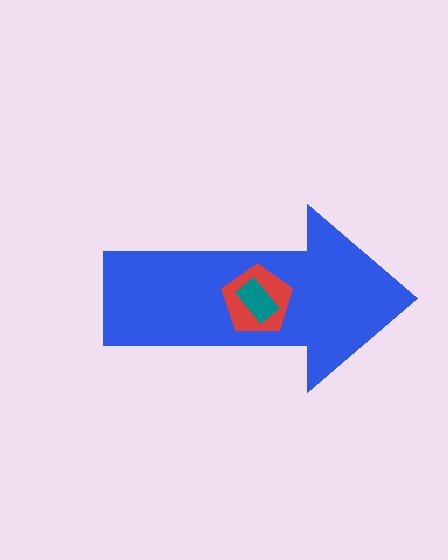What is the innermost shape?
The teal rectangle.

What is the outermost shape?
The blue arrow.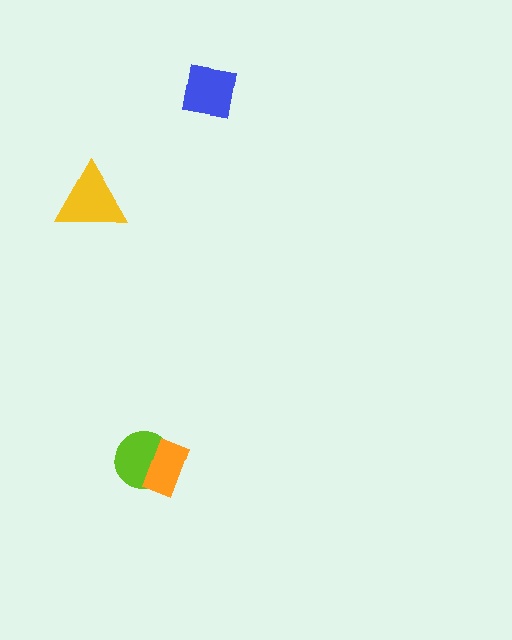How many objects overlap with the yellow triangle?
0 objects overlap with the yellow triangle.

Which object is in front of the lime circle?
The orange rectangle is in front of the lime circle.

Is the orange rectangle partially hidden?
No, no other shape covers it.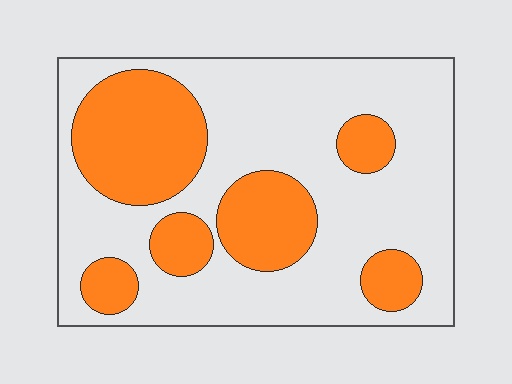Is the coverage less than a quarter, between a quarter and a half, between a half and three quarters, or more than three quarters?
Between a quarter and a half.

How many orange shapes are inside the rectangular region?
6.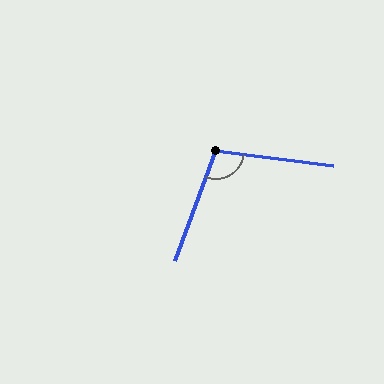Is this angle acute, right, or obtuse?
It is obtuse.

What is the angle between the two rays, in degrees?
Approximately 104 degrees.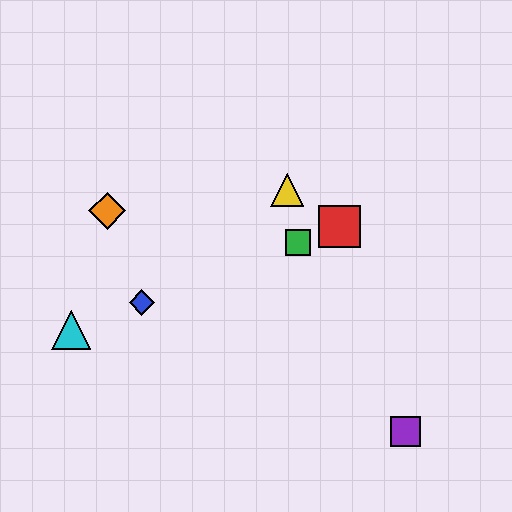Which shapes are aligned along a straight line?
The red square, the blue diamond, the green square, the cyan triangle are aligned along a straight line.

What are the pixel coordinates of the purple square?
The purple square is at (406, 431).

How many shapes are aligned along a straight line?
4 shapes (the red square, the blue diamond, the green square, the cyan triangle) are aligned along a straight line.